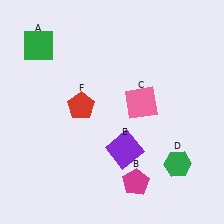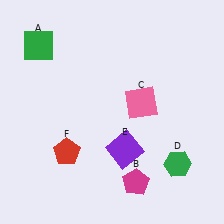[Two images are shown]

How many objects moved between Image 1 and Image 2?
1 object moved between the two images.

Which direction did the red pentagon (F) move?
The red pentagon (F) moved down.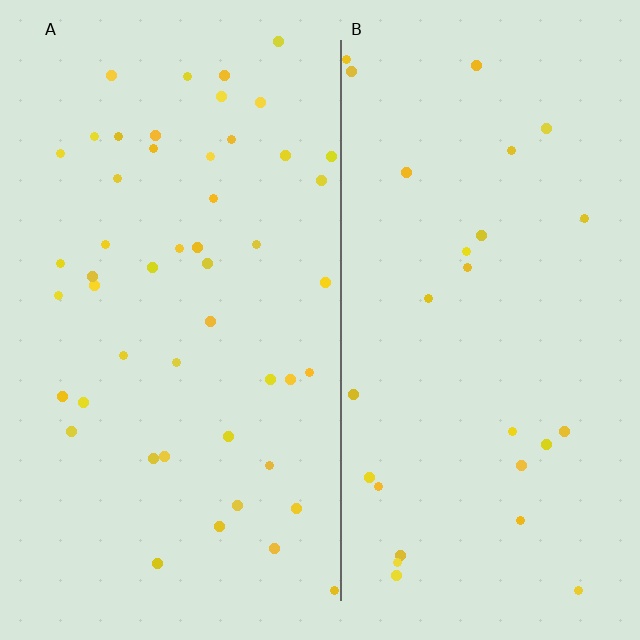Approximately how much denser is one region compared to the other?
Approximately 1.8× — region A over region B.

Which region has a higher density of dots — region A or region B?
A (the left).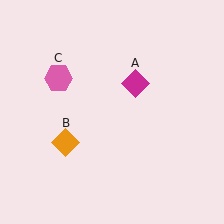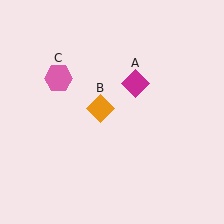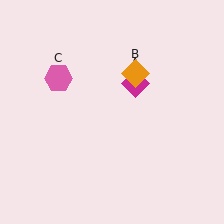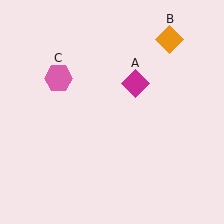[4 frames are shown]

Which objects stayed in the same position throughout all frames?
Magenta diamond (object A) and pink hexagon (object C) remained stationary.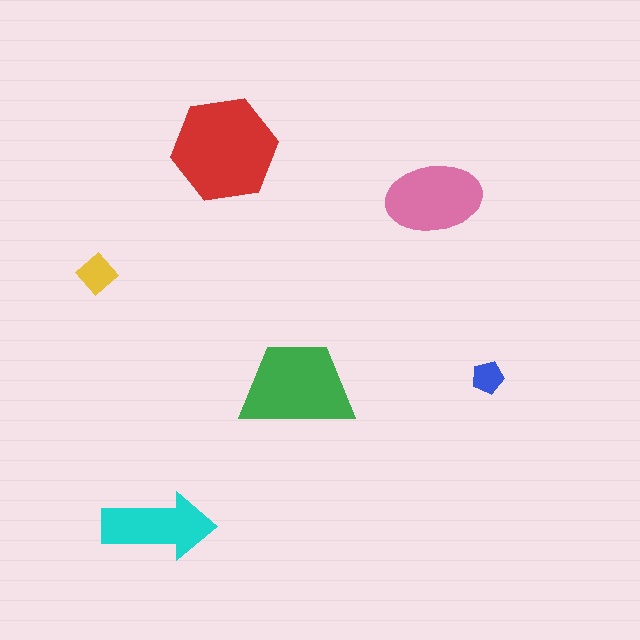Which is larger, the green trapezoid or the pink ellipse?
The green trapezoid.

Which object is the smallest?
The blue pentagon.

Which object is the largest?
The red hexagon.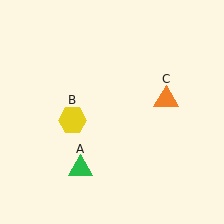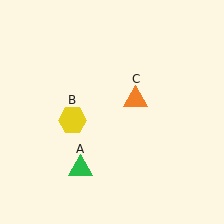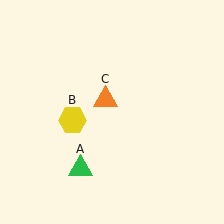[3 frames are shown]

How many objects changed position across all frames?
1 object changed position: orange triangle (object C).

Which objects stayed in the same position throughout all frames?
Green triangle (object A) and yellow hexagon (object B) remained stationary.